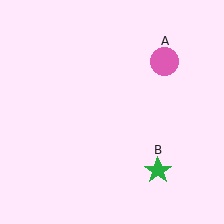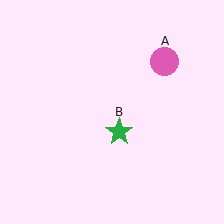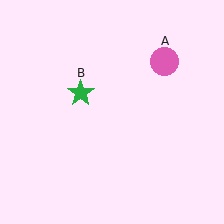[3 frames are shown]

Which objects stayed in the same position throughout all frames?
Pink circle (object A) remained stationary.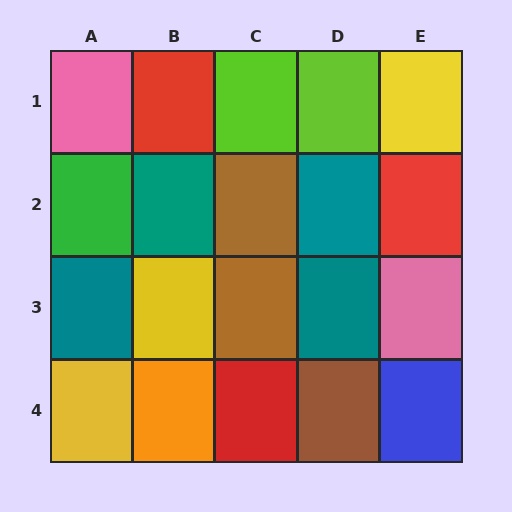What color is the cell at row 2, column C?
Brown.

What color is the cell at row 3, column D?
Teal.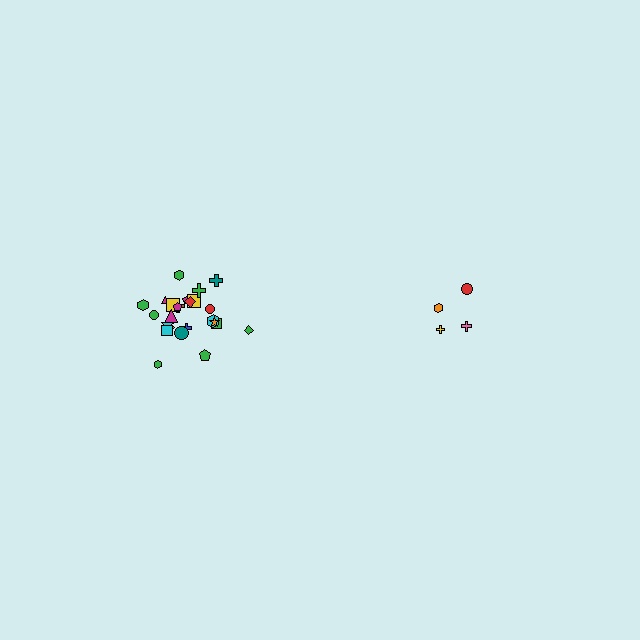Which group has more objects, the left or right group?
The left group.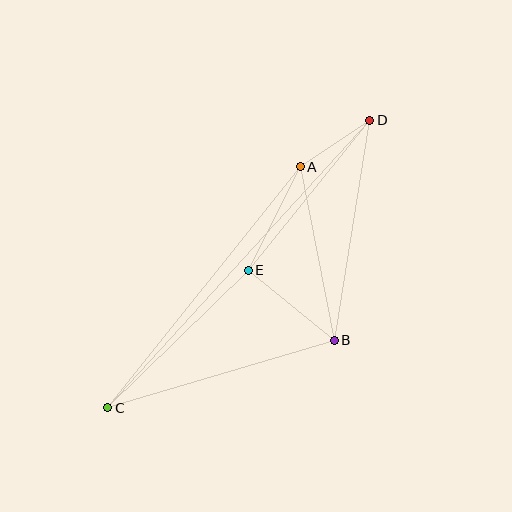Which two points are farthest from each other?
Points C and D are farthest from each other.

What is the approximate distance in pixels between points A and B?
The distance between A and B is approximately 177 pixels.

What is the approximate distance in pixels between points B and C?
The distance between B and C is approximately 237 pixels.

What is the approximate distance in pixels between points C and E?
The distance between C and E is approximately 197 pixels.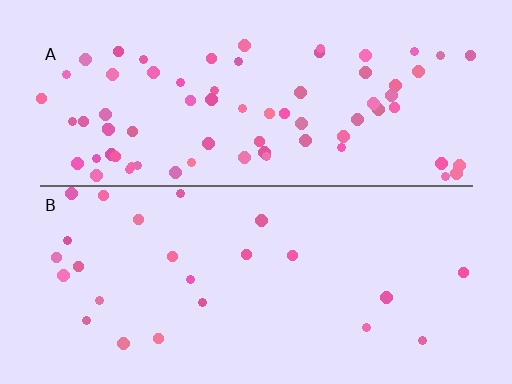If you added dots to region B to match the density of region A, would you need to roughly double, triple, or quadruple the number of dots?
Approximately triple.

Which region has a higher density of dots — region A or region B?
A (the top).